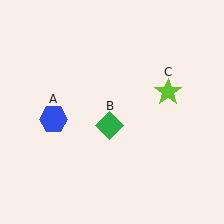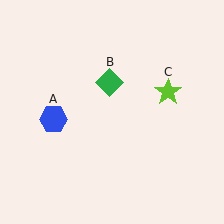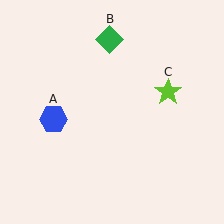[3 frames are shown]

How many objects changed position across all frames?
1 object changed position: green diamond (object B).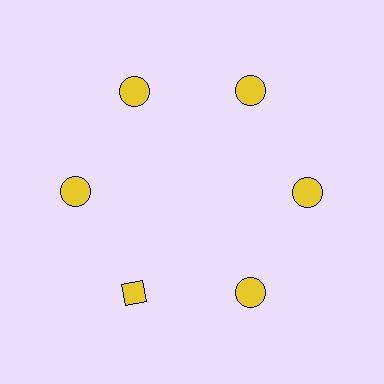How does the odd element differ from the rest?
It has a different shape: diamond instead of circle.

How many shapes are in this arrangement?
There are 6 shapes arranged in a ring pattern.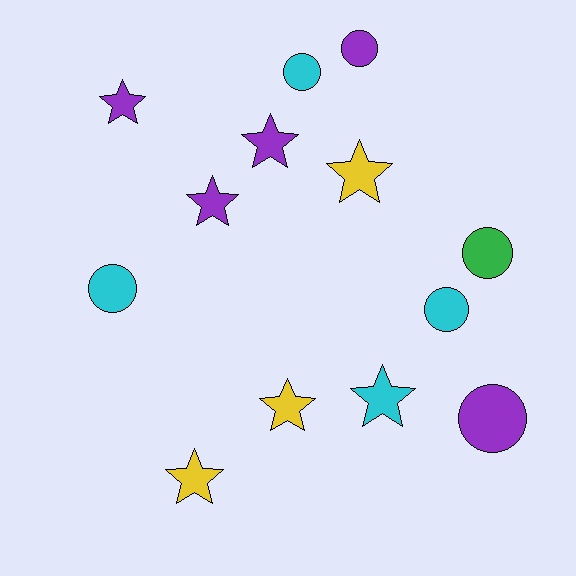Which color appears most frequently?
Purple, with 5 objects.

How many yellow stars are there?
There are 3 yellow stars.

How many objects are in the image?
There are 13 objects.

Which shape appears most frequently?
Star, with 7 objects.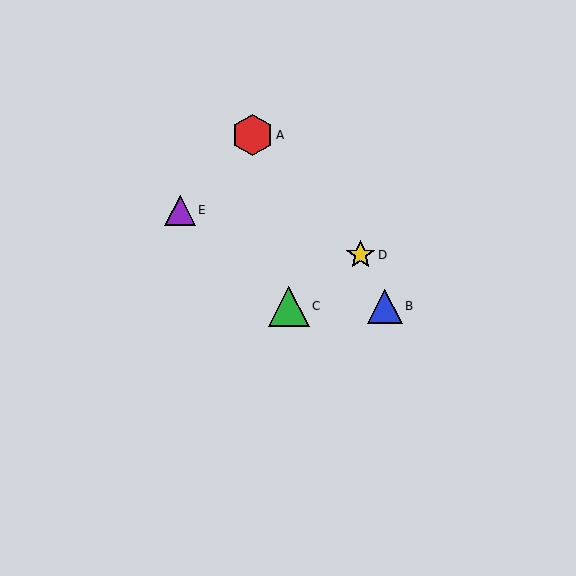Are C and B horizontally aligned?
Yes, both are at y≈306.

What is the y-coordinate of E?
Object E is at y≈210.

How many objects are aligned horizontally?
2 objects (B, C) are aligned horizontally.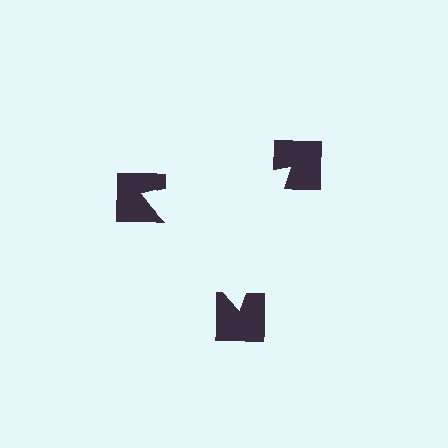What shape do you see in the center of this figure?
An illusory triangle — its edges are inferred from the aligned wedge cuts in the notched squares, not physically drawn.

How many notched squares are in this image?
There are 3 — one at each vertex of the illusory triangle.